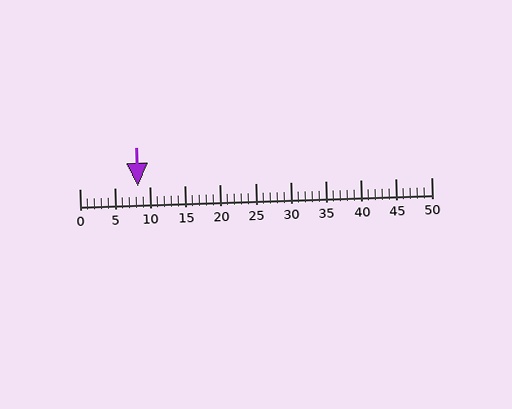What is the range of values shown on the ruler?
The ruler shows values from 0 to 50.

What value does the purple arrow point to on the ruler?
The purple arrow points to approximately 8.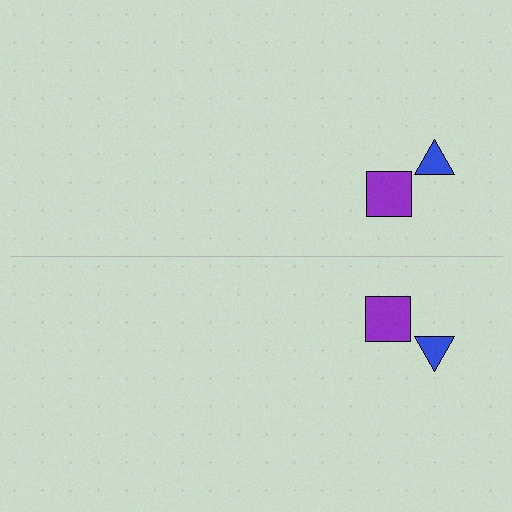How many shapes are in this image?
There are 4 shapes in this image.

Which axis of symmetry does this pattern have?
The pattern has a horizontal axis of symmetry running through the center of the image.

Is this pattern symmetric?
Yes, this pattern has bilateral (reflection) symmetry.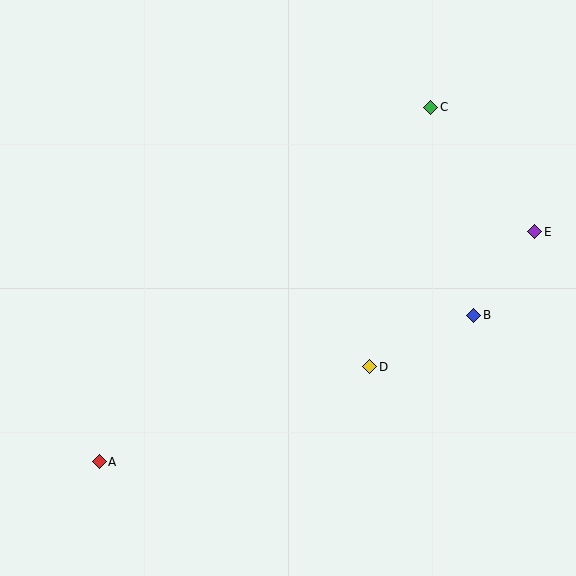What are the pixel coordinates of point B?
Point B is at (474, 315).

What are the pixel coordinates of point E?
Point E is at (535, 232).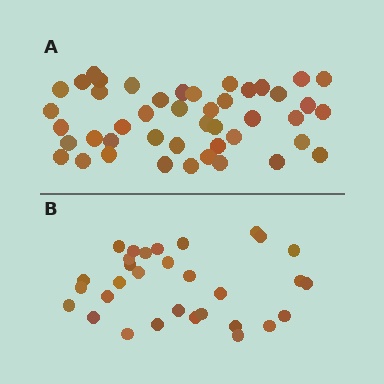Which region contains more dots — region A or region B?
Region A (the top region) has more dots.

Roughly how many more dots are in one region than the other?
Region A has approximately 15 more dots than region B.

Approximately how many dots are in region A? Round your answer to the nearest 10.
About 40 dots. (The exact count is 45, which rounds to 40.)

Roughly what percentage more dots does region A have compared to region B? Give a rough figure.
About 45% more.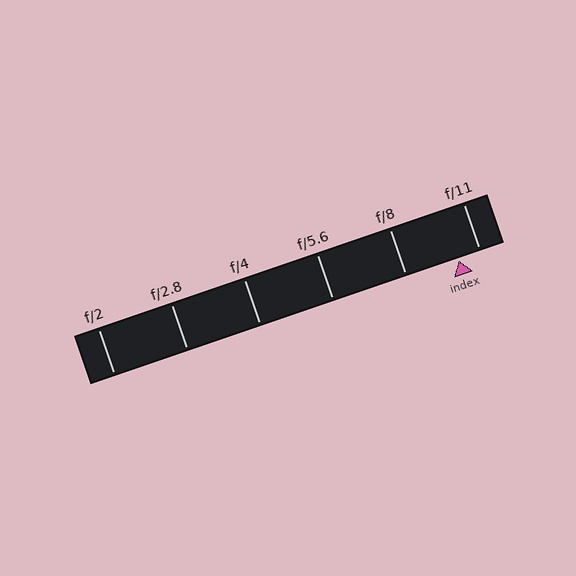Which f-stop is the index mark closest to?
The index mark is closest to f/11.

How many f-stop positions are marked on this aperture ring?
There are 6 f-stop positions marked.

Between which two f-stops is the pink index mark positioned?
The index mark is between f/8 and f/11.